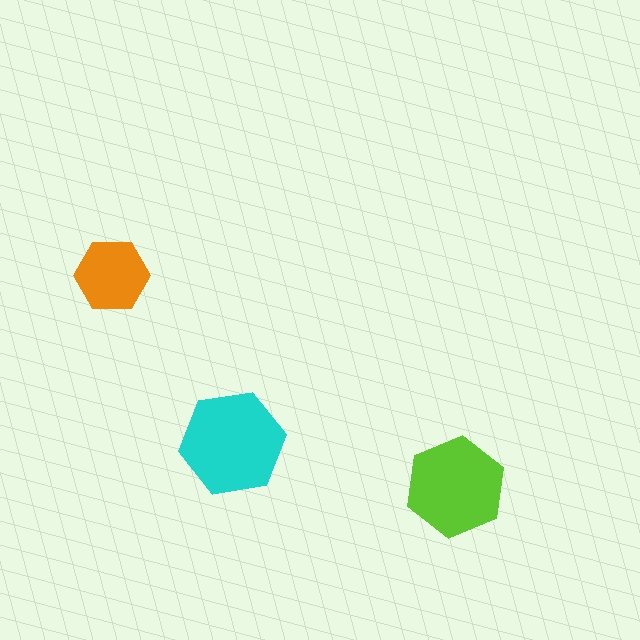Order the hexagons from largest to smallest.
the cyan one, the lime one, the orange one.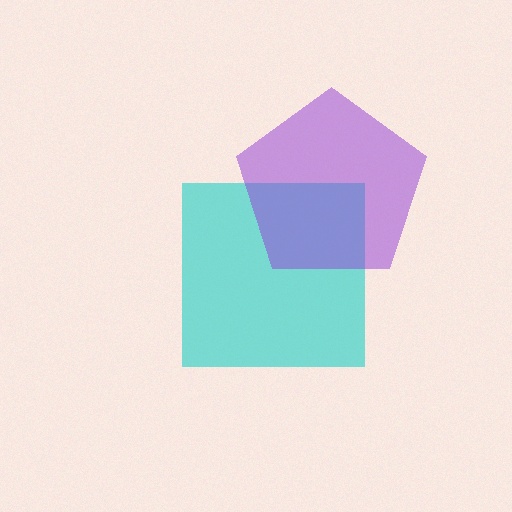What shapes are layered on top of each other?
The layered shapes are: a cyan square, a purple pentagon.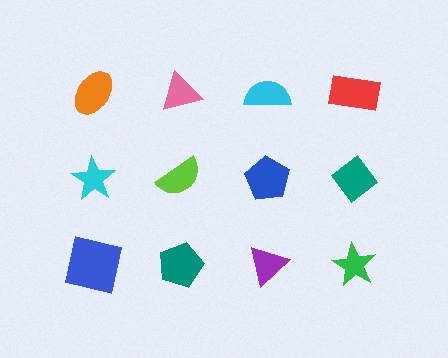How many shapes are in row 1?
4 shapes.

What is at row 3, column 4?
A green star.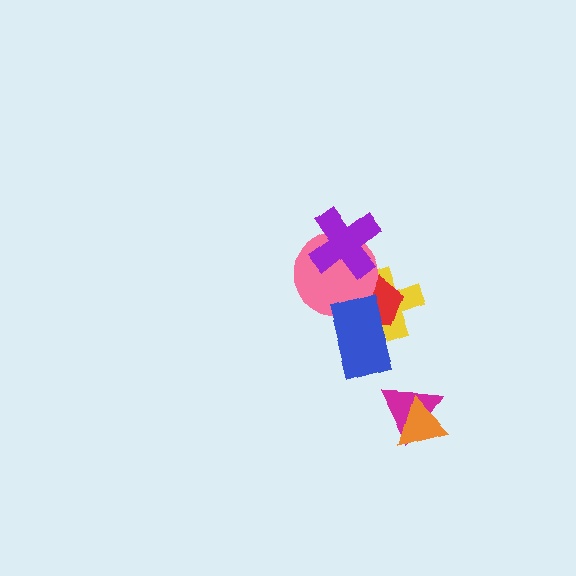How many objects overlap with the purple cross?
1 object overlaps with the purple cross.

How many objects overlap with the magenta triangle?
1 object overlaps with the magenta triangle.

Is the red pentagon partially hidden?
Yes, it is partially covered by another shape.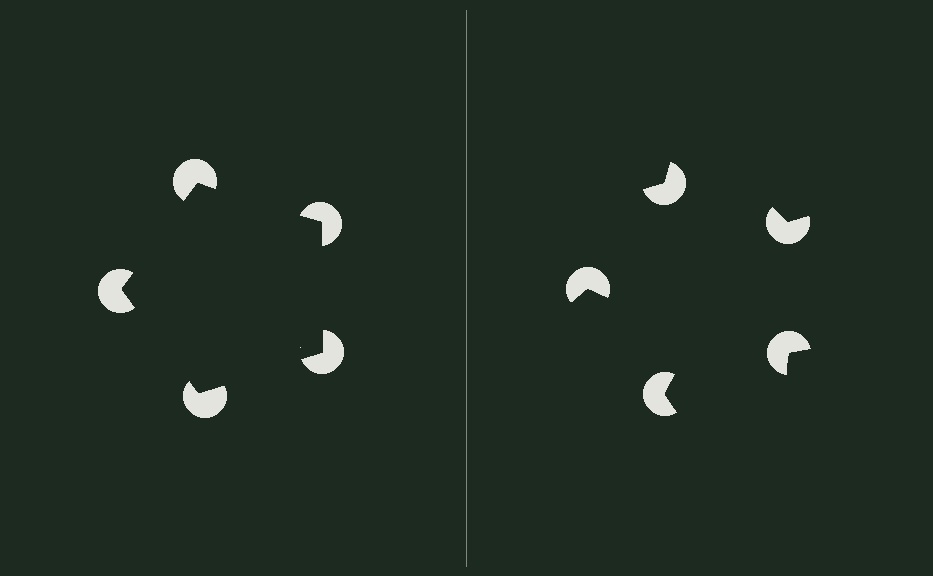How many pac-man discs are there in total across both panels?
10 — 5 on each side.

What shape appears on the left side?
An illusory pentagon.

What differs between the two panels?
The pac-man discs are positioned identically on both sides; only the wedge orientations differ. On the left they align to a pentagon; on the right they are misaligned.